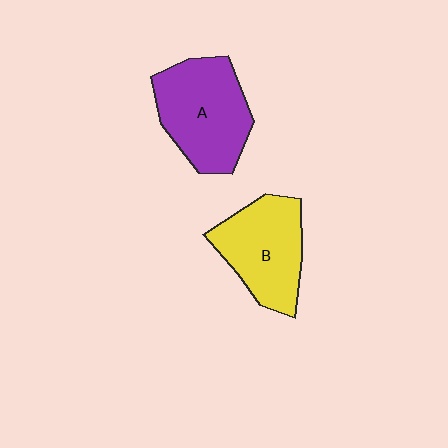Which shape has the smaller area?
Shape B (yellow).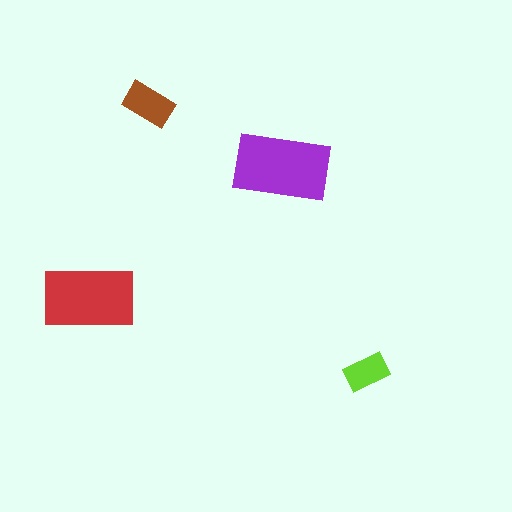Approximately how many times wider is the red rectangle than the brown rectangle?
About 2 times wider.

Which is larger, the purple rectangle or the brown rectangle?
The purple one.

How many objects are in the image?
There are 4 objects in the image.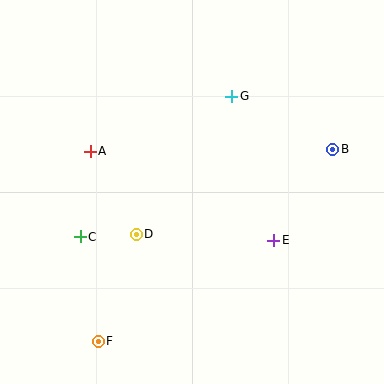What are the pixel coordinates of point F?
Point F is at (98, 341).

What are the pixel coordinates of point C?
Point C is at (80, 237).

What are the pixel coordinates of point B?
Point B is at (333, 149).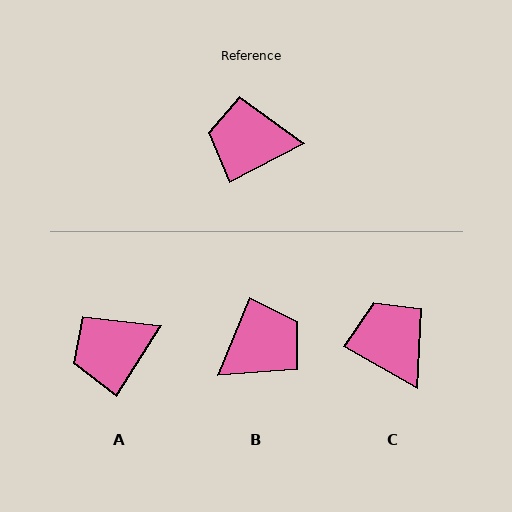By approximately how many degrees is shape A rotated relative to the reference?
Approximately 30 degrees counter-clockwise.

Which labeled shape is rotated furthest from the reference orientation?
B, about 140 degrees away.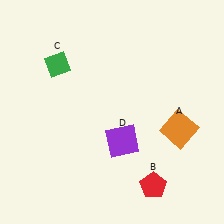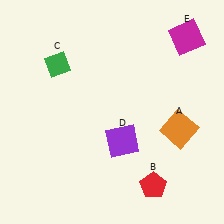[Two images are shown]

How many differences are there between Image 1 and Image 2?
There is 1 difference between the two images.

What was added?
A magenta square (E) was added in Image 2.